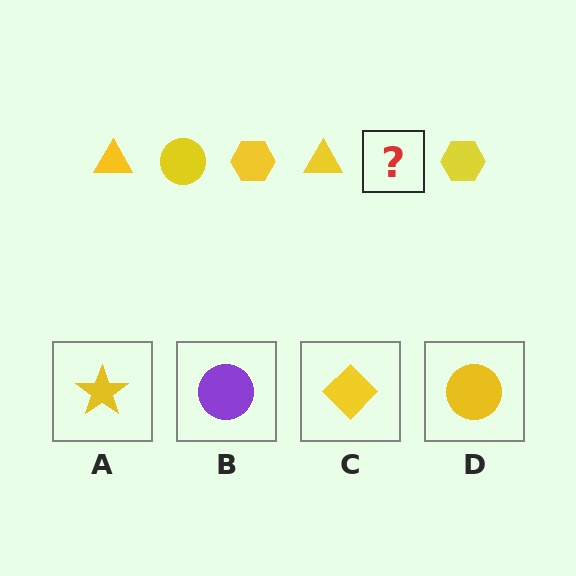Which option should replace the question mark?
Option D.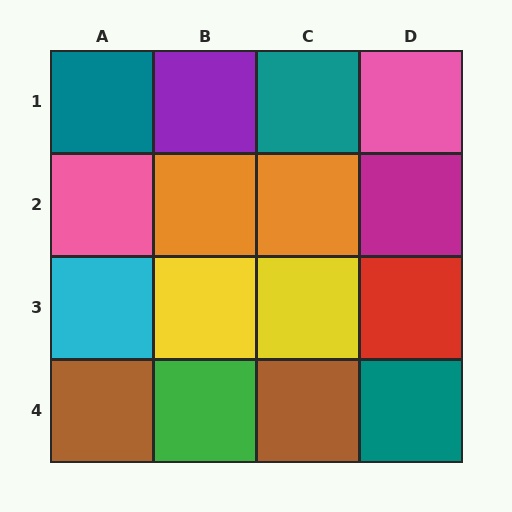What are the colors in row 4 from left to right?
Brown, green, brown, teal.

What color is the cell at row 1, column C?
Teal.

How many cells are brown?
2 cells are brown.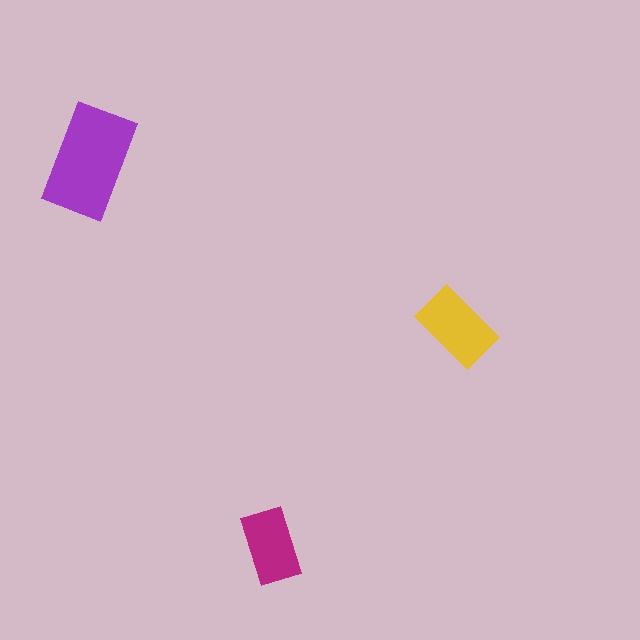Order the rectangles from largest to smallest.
the purple one, the yellow one, the magenta one.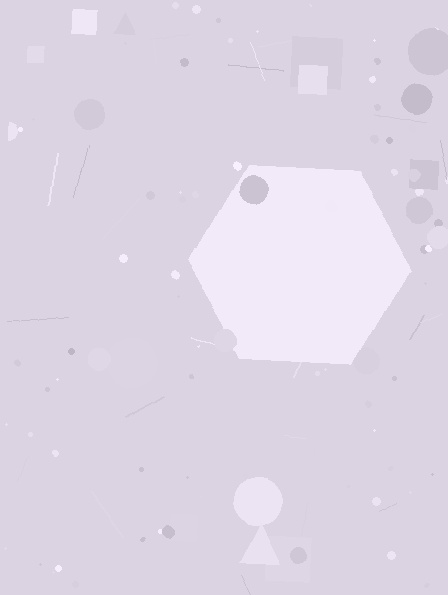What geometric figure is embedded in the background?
A hexagon is embedded in the background.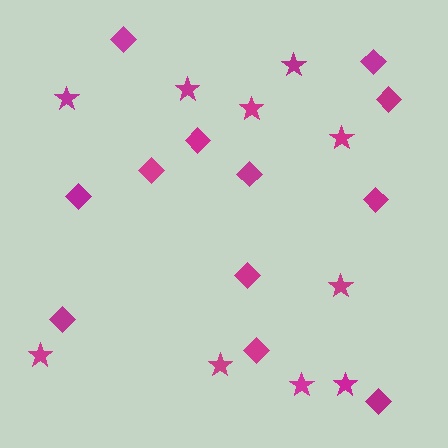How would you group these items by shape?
There are 2 groups: one group of diamonds (12) and one group of stars (10).